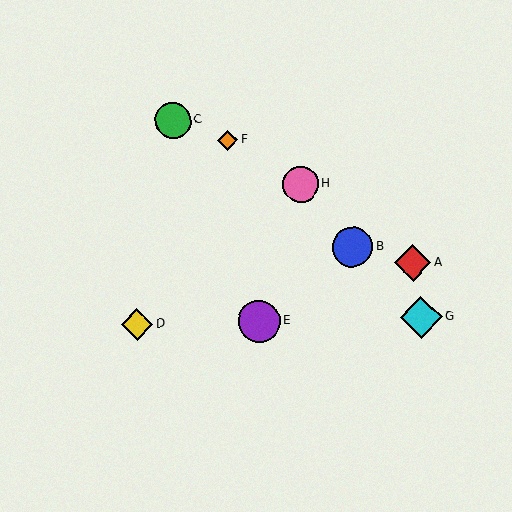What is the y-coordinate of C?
Object C is at y≈120.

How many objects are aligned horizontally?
3 objects (D, E, G) are aligned horizontally.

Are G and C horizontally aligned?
No, G is at y≈317 and C is at y≈120.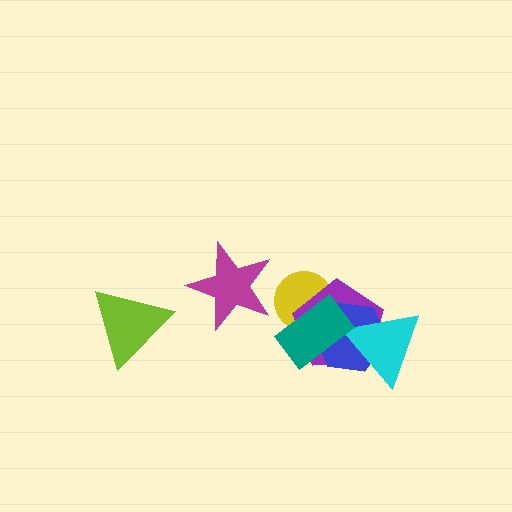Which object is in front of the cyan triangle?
The teal rectangle is in front of the cyan triangle.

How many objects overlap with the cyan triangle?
3 objects overlap with the cyan triangle.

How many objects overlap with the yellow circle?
3 objects overlap with the yellow circle.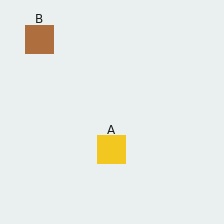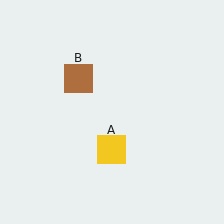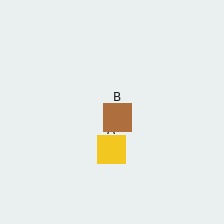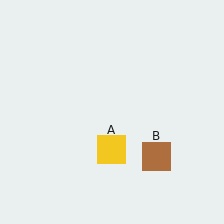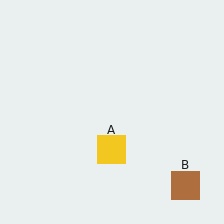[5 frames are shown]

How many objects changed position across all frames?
1 object changed position: brown square (object B).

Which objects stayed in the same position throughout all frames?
Yellow square (object A) remained stationary.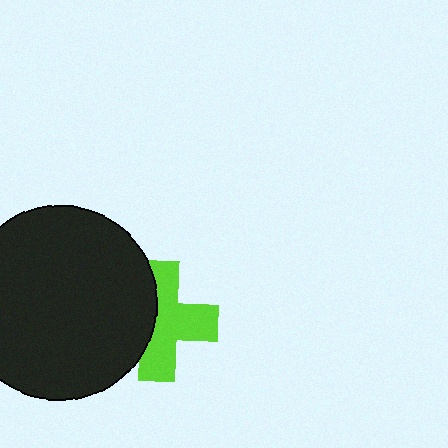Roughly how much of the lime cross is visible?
About half of it is visible (roughly 63%).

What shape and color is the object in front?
The object in front is a black circle.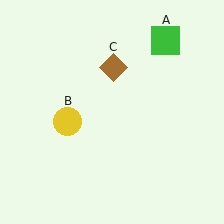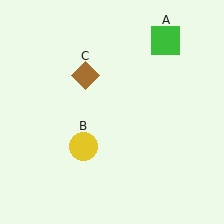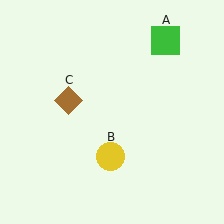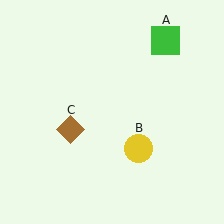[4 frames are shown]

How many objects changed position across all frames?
2 objects changed position: yellow circle (object B), brown diamond (object C).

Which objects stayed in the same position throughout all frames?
Green square (object A) remained stationary.